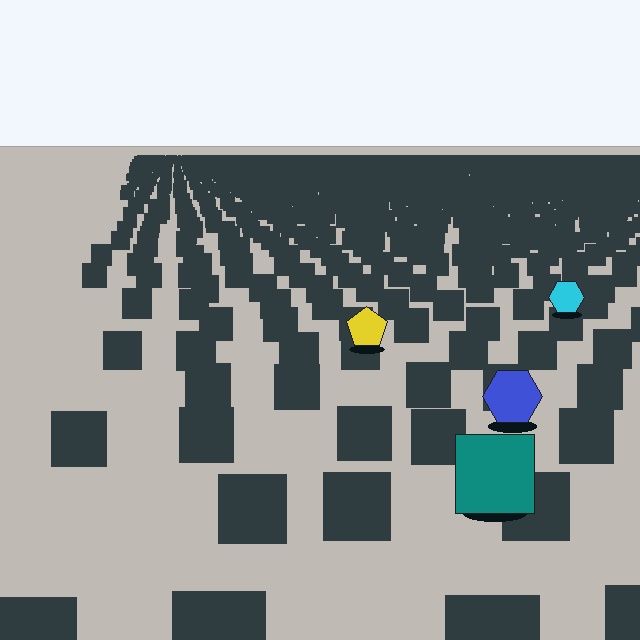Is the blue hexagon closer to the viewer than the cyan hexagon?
Yes. The blue hexagon is closer — you can tell from the texture gradient: the ground texture is coarser near it.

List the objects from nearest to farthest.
From nearest to farthest: the teal square, the blue hexagon, the yellow pentagon, the cyan hexagon.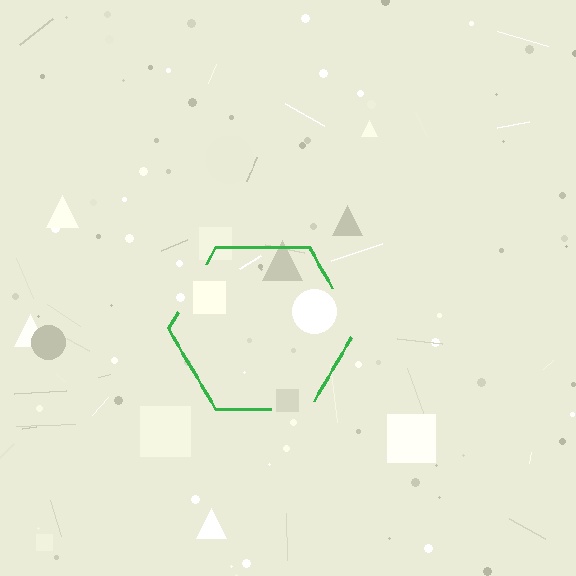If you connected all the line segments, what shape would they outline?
They would outline a hexagon.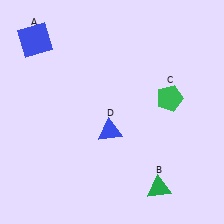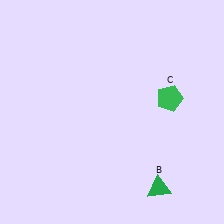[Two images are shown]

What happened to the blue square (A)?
The blue square (A) was removed in Image 2. It was in the top-left area of Image 1.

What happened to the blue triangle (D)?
The blue triangle (D) was removed in Image 2. It was in the bottom-left area of Image 1.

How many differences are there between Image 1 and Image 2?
There are 2 differences between the two images.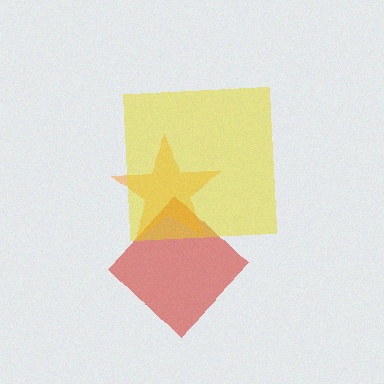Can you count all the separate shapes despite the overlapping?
Yes, there are 3 separate shapes.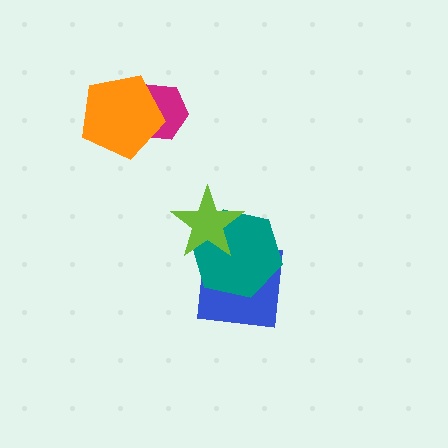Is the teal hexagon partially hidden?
Yes, it is partially covered by another shape.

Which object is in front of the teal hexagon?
The lime star is in front of the teal hexagon.